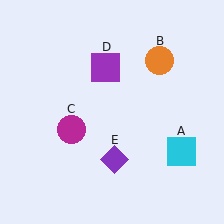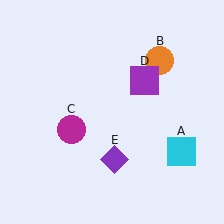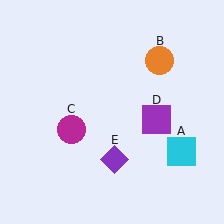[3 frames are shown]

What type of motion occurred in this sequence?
The purple square (object D) rotated clockwise around the center of the scene.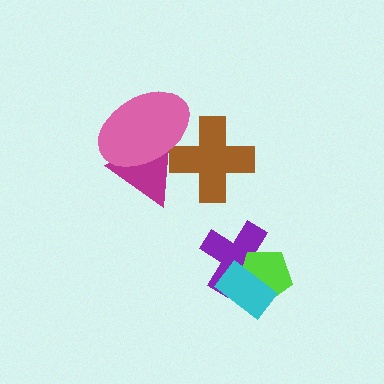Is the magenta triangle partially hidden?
Yes, it is partially covered by another shape.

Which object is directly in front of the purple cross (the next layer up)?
The lime pentagon is directly in front of the purple cross.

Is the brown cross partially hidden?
Yes, it is partially covered by another shape.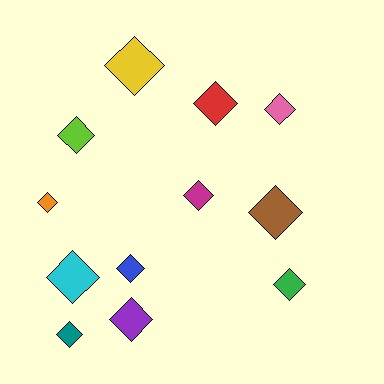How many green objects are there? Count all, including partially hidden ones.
There is 1 green object.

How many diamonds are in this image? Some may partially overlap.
There are 12 diamonds.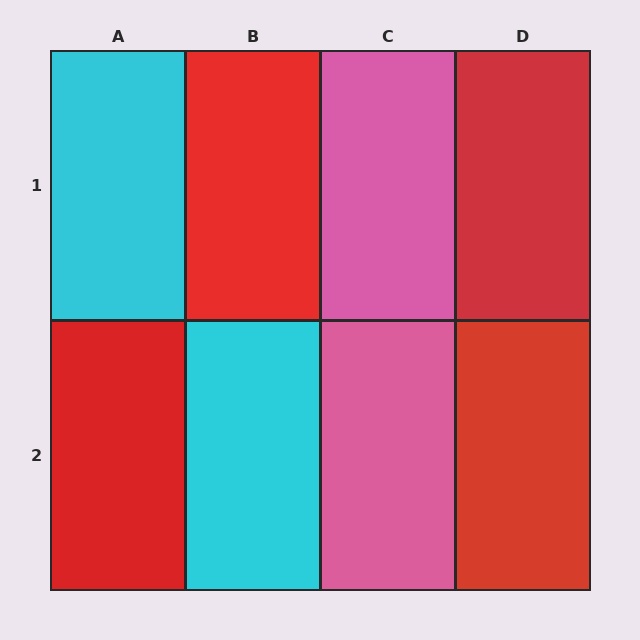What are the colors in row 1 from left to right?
Cyan, red, pink, red.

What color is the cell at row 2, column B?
Cyan.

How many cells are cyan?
2 cells are cyan.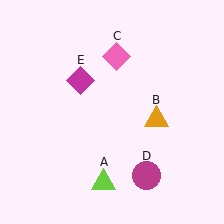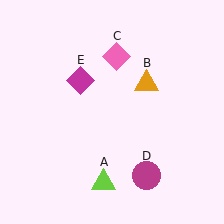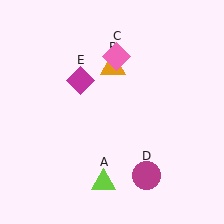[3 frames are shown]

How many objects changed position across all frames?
1 object changed position: orange triangle (object B).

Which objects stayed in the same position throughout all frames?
Lime triangle (object A) and pink diamond (object C) and magenta circle (object D) and magenta diamond (object E) remained stationary.